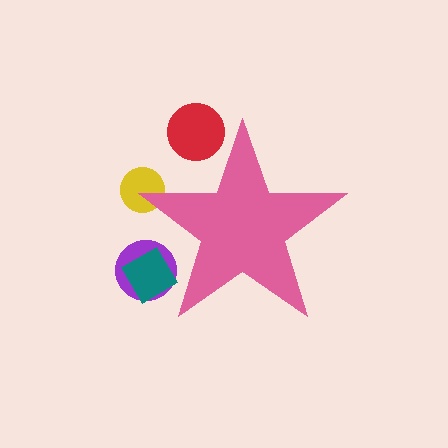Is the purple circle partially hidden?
Yes, the purple circle is partially hidden behind the pink star.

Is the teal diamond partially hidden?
Yes, the teal diamond is partially hidden behind the pink star.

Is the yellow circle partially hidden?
Yes, the yellow circle is partially hidden behind the pink star.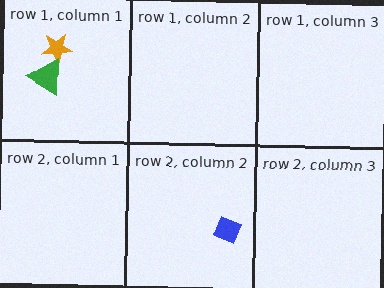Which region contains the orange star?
The row 1, column 1 region.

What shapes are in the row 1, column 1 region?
The orange star, the green triangle.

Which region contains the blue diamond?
The row 2, column 2 region.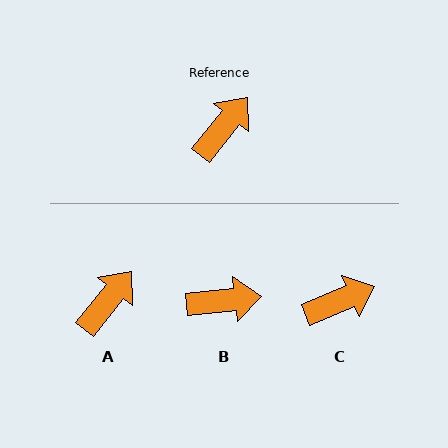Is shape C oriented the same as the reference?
No, it is off by about 29 degrees.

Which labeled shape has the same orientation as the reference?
A.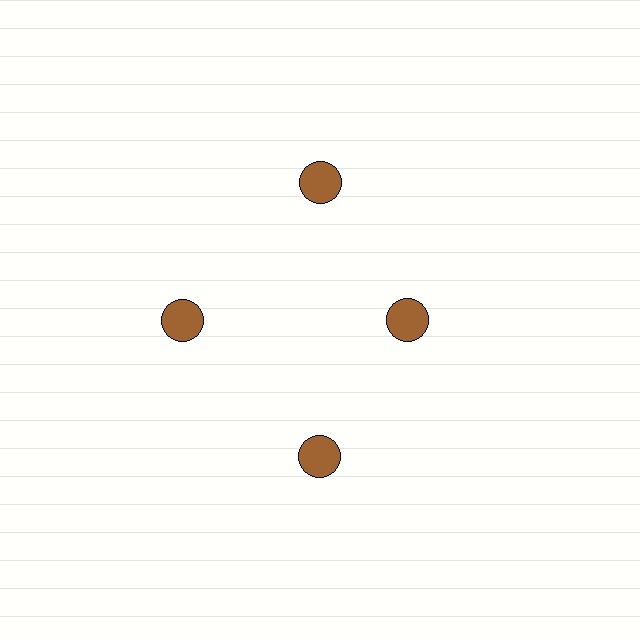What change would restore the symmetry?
The symmetry would be restored by moving it outward, back onto the ring so that all 4 circles sit at equal angles and equal distance from the center.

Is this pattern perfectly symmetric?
No. The 4 brown circles are arranged in a ring, but one element near the 3 o'clock position is pulled inward toward the center, breaking the 4-fold rotational symmetry.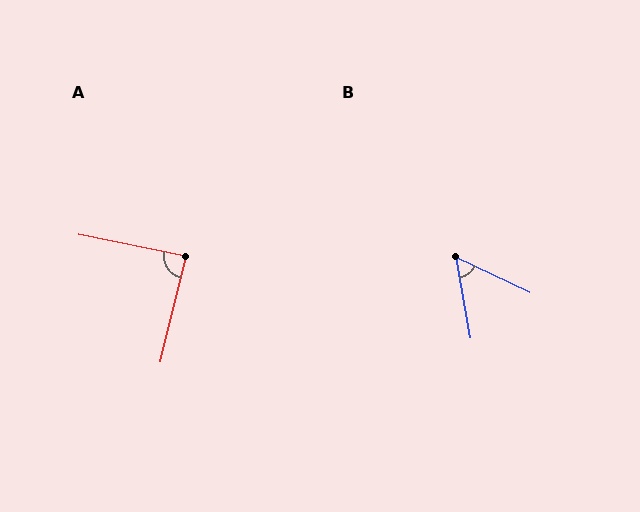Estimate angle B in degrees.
Approximately 54 degrees.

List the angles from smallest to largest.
B (54°), A (88°).